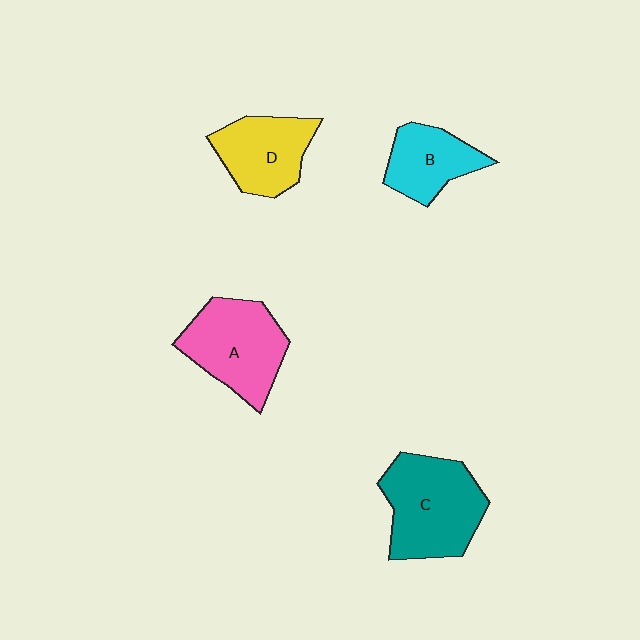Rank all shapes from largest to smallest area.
From largest to smallest: C (teal), A (pink), D (yellow), B (cyan).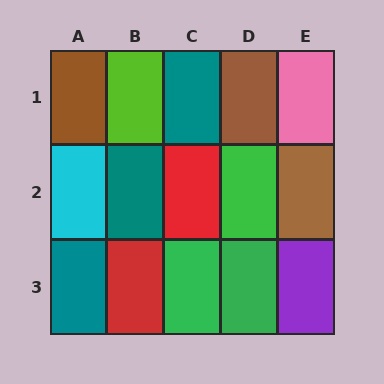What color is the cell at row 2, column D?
Green.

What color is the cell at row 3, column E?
Purple.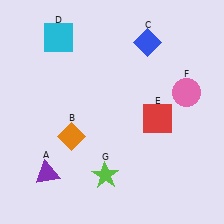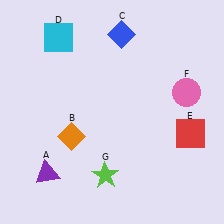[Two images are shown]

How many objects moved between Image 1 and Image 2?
2 objects moved between the two images.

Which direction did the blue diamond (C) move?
The blue diamond (C) moved left.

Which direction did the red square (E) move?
The red square (E) moved right.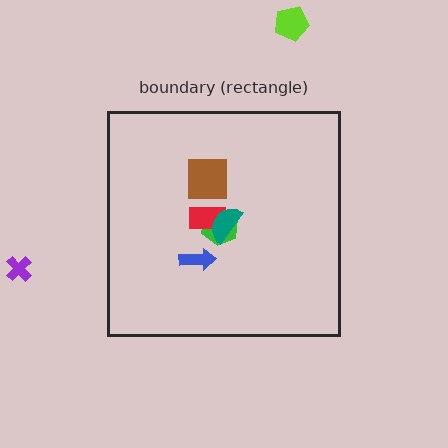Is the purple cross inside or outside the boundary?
Outside.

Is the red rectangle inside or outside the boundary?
Inside.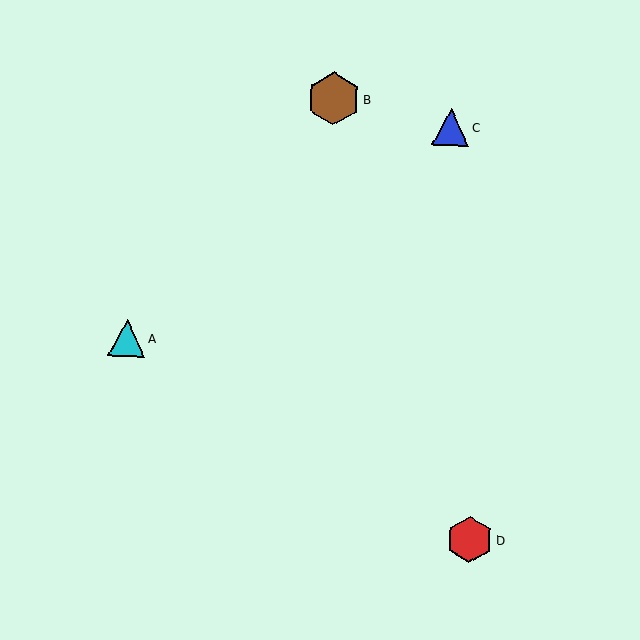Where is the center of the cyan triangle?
The center of the cyan triangle is at (127, 338).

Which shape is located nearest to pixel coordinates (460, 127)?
The blue triangle (labeled C) at (451, 127) is nearest to that location.